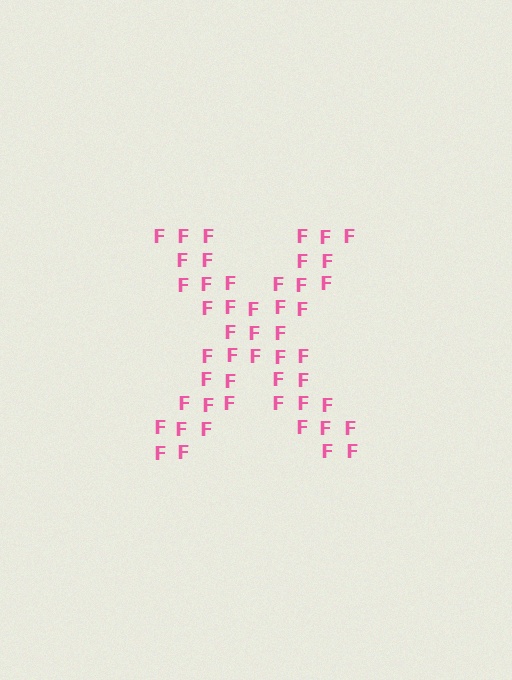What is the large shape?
The large shape is the letter X.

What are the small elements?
The small elements are letter F's.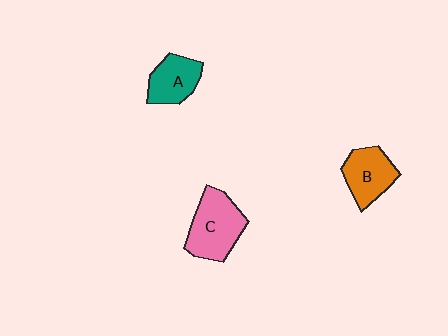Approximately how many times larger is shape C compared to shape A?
Approximately 1.5 times.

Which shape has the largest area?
Shape C (pink).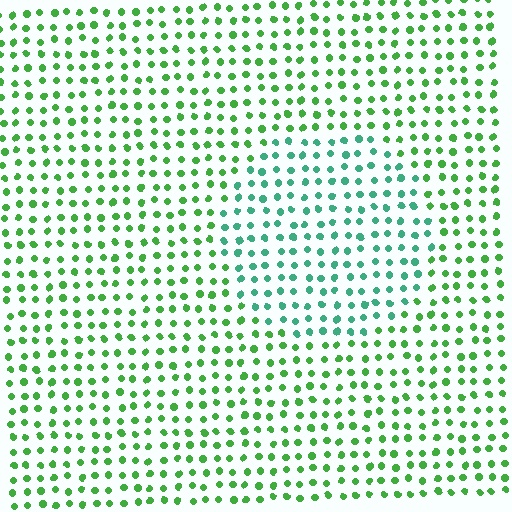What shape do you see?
I see a circle.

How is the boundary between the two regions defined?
The boundary is defined purely by a slight shift in hue (about 38 degrees). Spacing, size, and orientation are identical on both sides.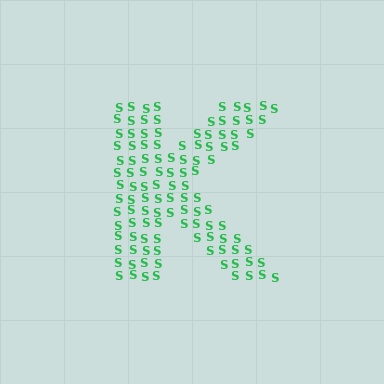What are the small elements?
The small elements are letter S's.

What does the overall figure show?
The overall figure shows the letter K.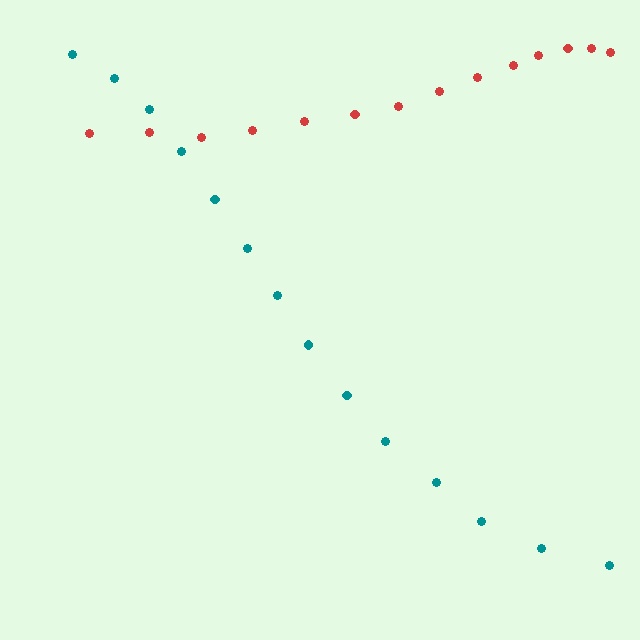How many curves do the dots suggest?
There are 2 distinct paths.